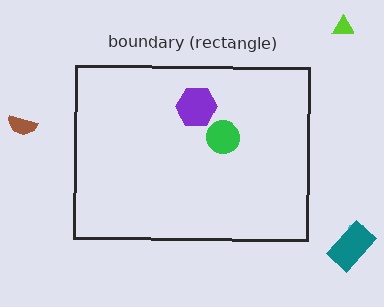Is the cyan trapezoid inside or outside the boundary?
Outside.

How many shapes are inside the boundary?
2 inside, 4 outside.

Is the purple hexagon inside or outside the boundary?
Inside.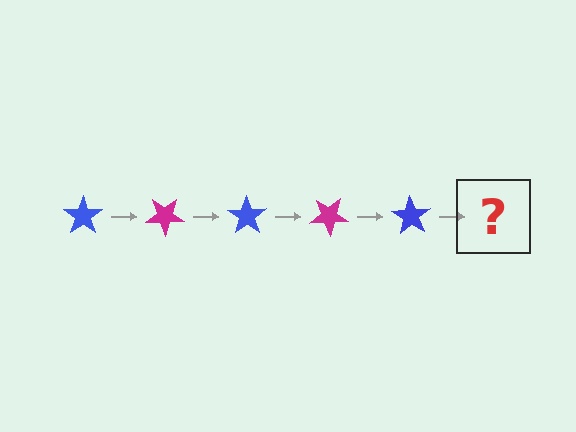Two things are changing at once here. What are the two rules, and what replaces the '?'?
The two rules are that it rotates 35 degrees each step and the color cycles through blue and magenta. The '?' should be a magenta star, rotated 175 degrees from the start.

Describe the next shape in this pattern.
It should be a magenta star, rotated 175 degrees from the start.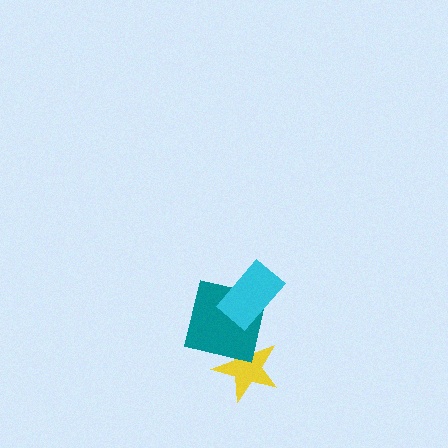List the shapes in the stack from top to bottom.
From top to bottom: the cyan rectangle, the teal square, the yellow star.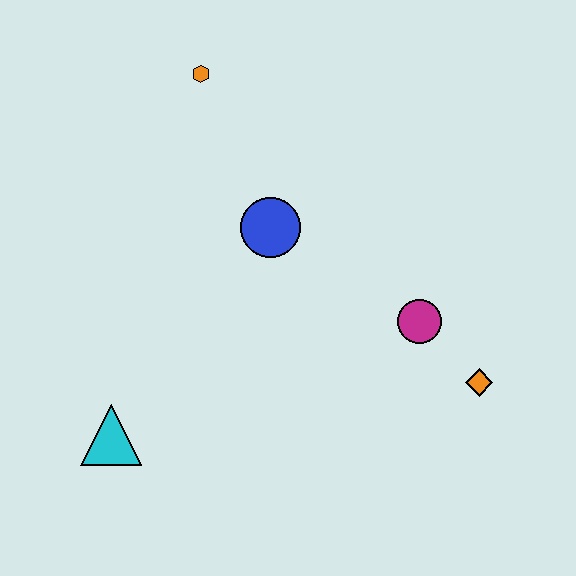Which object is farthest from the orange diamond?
The orange hexagon is farthest from the orange diamond.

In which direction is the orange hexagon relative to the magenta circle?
The orange hexagon is above the magenta circle.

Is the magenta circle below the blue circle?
Yes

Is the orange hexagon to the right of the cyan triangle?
Yes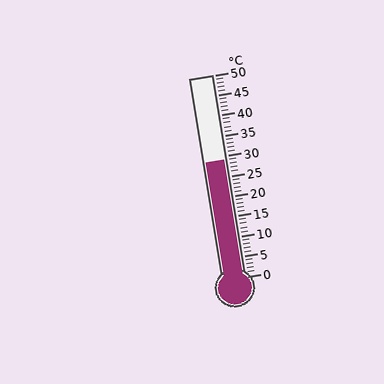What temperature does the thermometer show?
The thermometer shows approximately 29°C.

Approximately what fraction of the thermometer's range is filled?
The thermometer is filled to approximately 60% of its range.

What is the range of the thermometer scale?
The thermometer scale ranges from 0°C to 50°C.